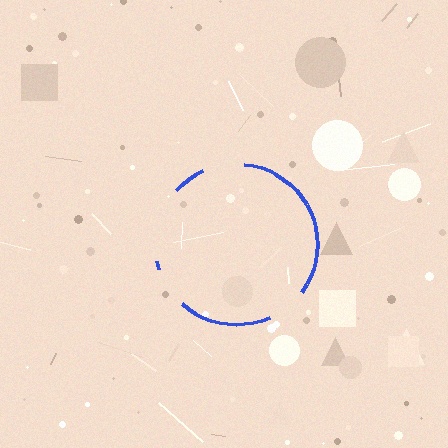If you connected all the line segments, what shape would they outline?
They would outline a circle.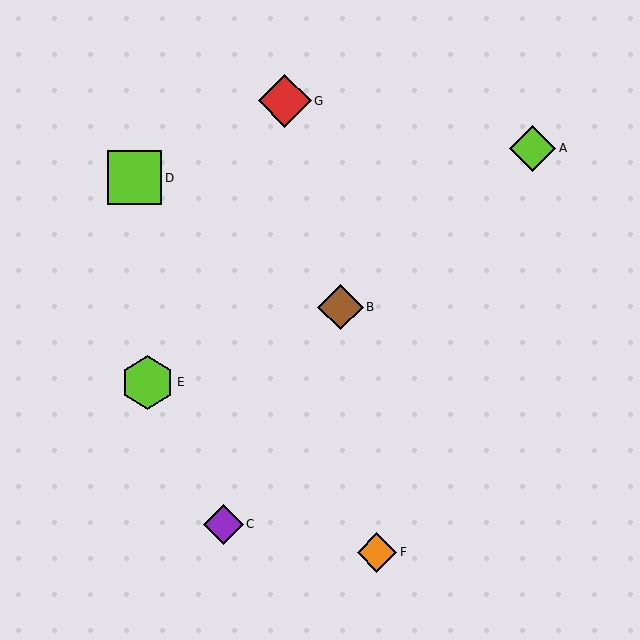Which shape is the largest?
The lime square (labeled D) is the largest.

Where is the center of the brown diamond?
The center of the brown diamond is at (341, 307).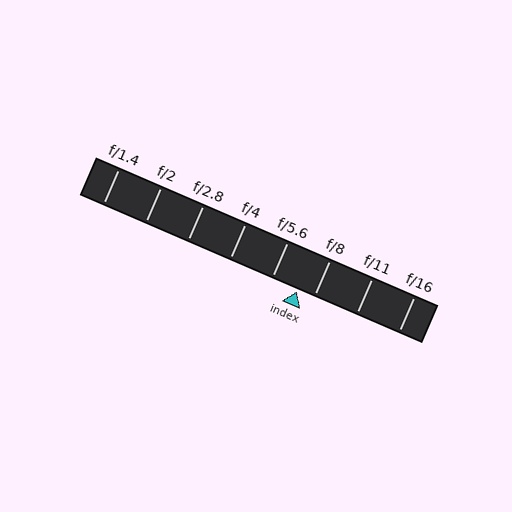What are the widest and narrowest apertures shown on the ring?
The widest aperture shown is f/1.4 and the narrowest is f/16.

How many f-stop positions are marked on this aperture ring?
There are 8 f-stop positions marked.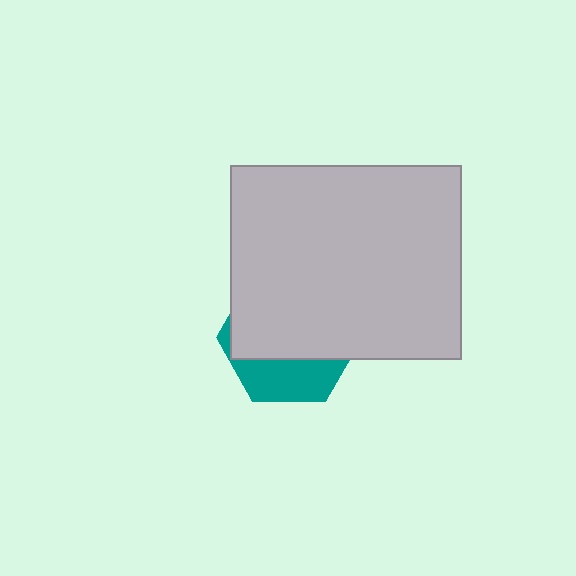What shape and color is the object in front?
The object in front is a light gray rectangle.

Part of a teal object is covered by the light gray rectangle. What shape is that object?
It is a hexagon.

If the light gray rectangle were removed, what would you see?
You would see the complete teal hexagon.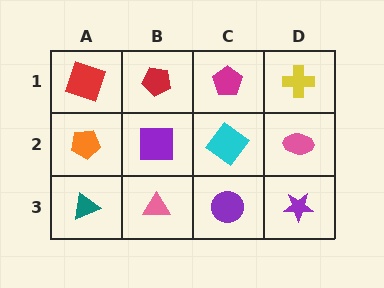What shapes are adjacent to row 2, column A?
A red square (row 1, column A), a teal triangle (row 3, column A), a purple square (row 2, column B).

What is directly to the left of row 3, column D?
A purple circle.